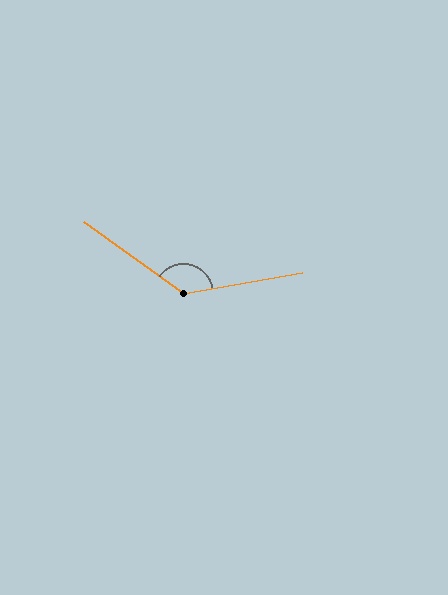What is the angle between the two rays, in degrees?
Approximately 134 degrees.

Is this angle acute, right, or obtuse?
It is obtuse.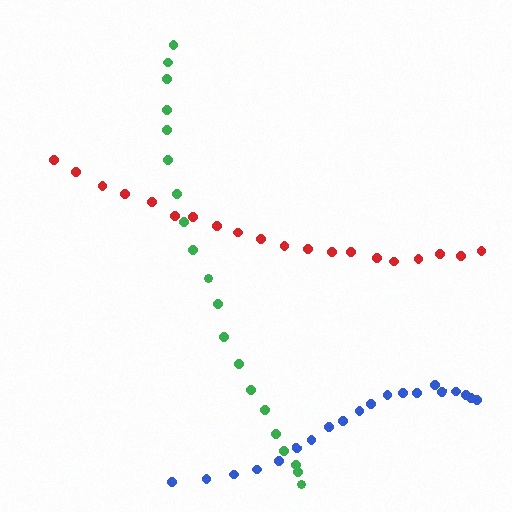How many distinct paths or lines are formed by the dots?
There are 3 distinct paths.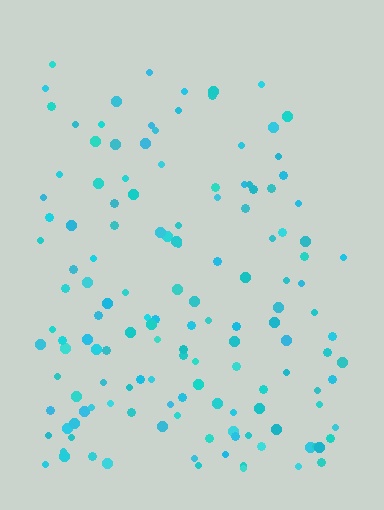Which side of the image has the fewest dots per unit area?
The top.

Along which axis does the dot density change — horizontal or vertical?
Vertical.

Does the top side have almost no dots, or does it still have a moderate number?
Still a moderate number, just noticeably fewer than the bottom.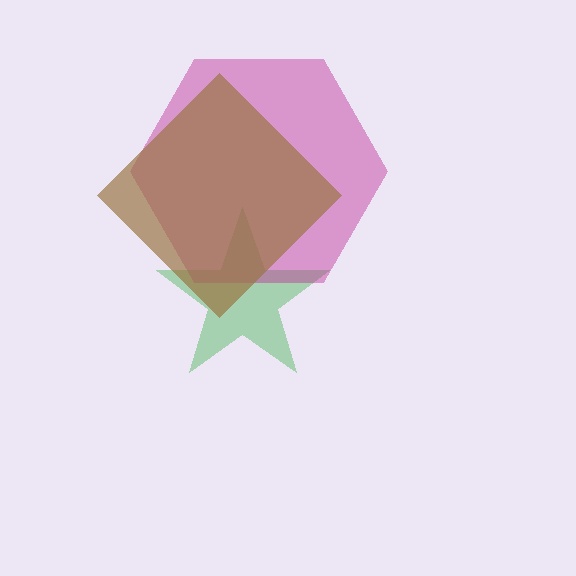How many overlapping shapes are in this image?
There are 3 overlapping shapes in the image.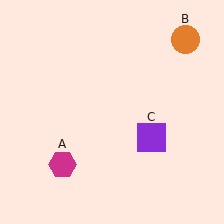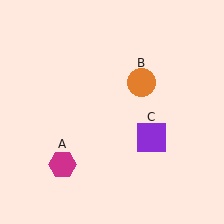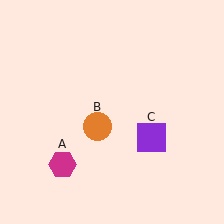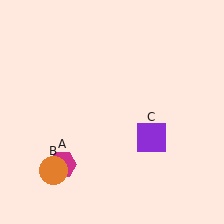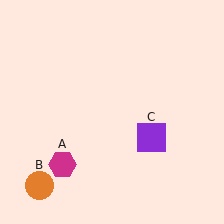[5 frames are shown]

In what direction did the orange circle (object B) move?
The orange circle (object B) moved down and to the left.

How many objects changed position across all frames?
1 object changed position: orange circle (object B).